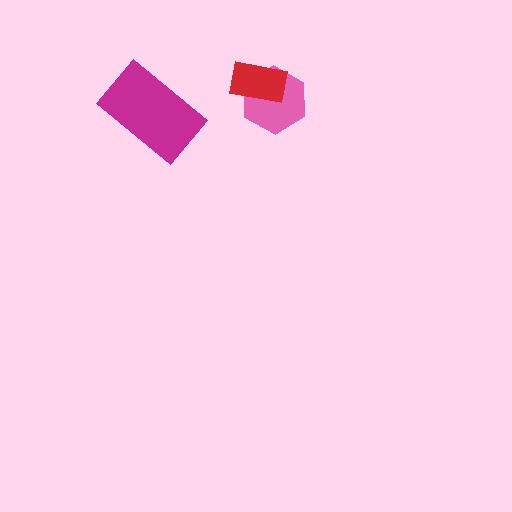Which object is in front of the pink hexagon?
The red rectangle is in front of the pink hexagon.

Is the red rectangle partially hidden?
No, no other shape covers it.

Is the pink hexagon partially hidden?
Yes, it is partially covered by another shape.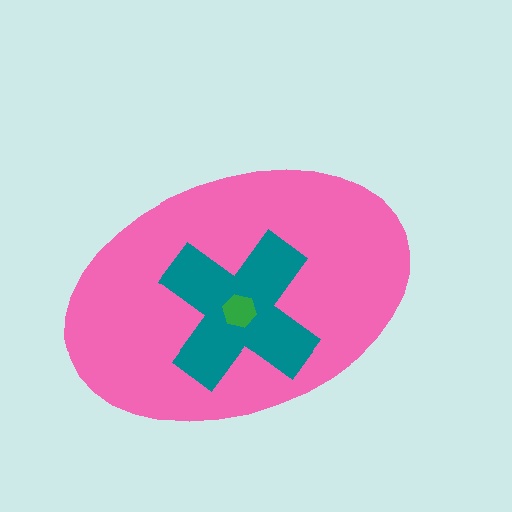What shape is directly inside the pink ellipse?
The teal cross.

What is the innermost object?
The green hexagon.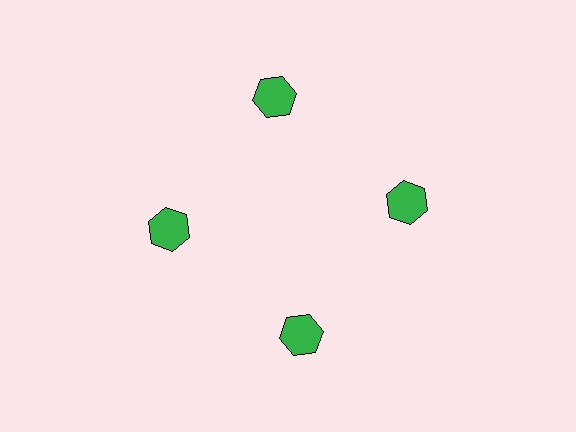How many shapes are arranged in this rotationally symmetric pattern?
There are 4 shapes, arranged in 4 groups of 1.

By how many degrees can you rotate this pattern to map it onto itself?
The pattern maps onto itself every 90 degrees of rotation.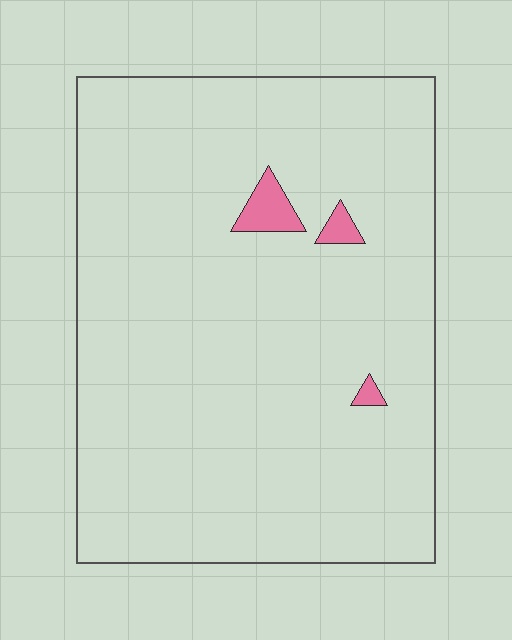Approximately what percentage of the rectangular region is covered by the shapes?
Approximately 5%.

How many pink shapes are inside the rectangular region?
3.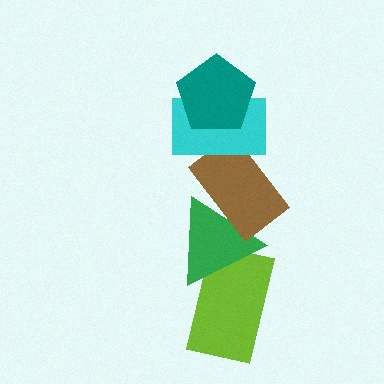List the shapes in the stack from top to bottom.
From top to bottom: the teal pentagon, the cyan rectangle, the brown rectangle, the green triangle, the lime rectangle.